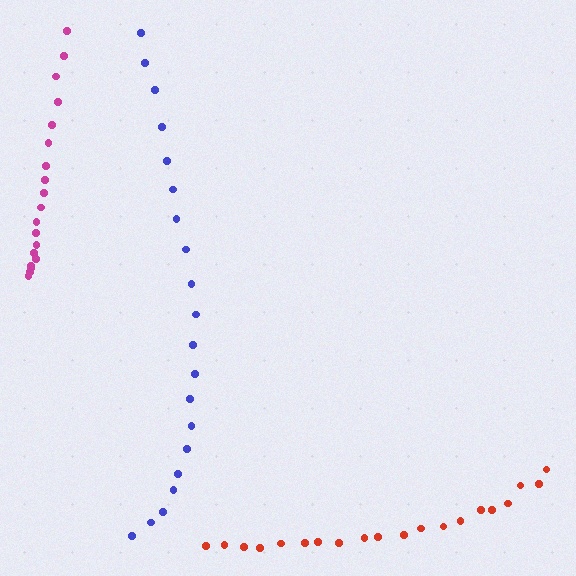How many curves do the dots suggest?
There are 3 distinct paths.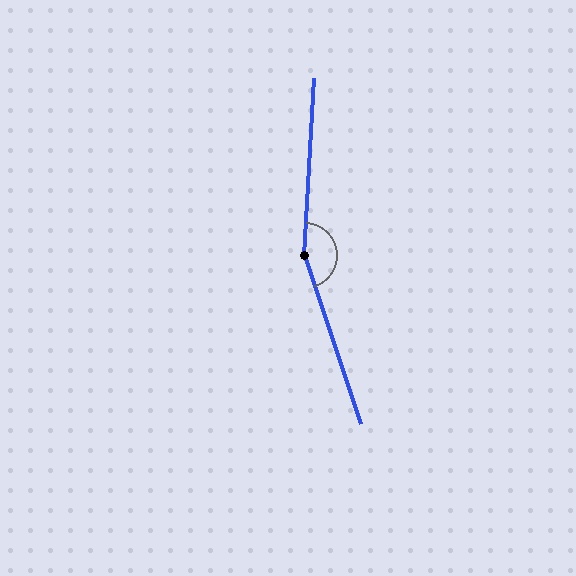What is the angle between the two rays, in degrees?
Approximately 158 degrees.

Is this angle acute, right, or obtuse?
It is obtuse.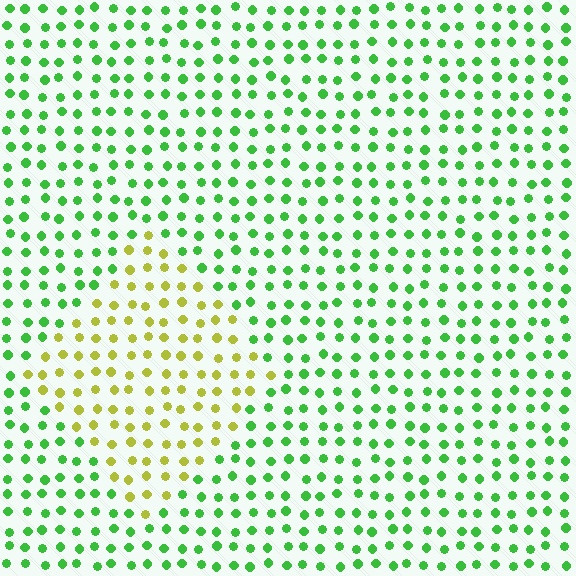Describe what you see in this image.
The image is filled with small green elements in a uniform arrangement. A diamond-shaped region is visible where the elements are tinted to a slightly different hue, forming a subtle color boundary.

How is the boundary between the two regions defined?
The boundary is defined purely by a slight shift in hue (about 54 degrees). Spacing, size, and orientation are identical on both sides.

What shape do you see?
I see a diamond.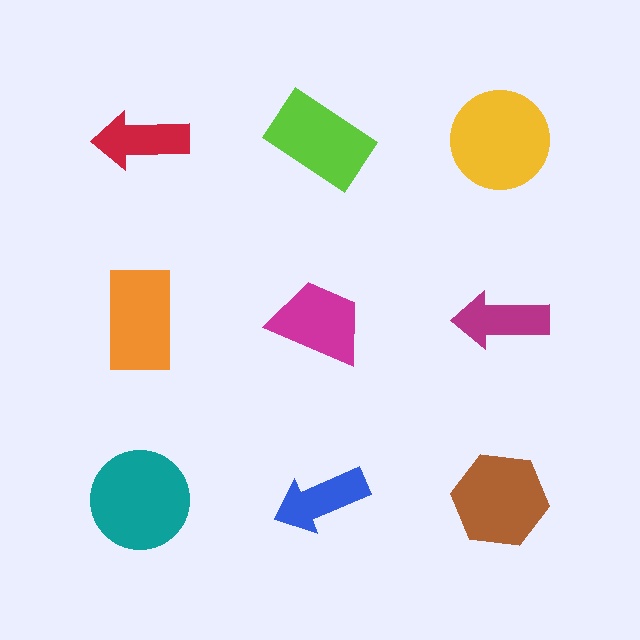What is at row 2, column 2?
A magenta trapezoid.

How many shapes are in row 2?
3 shapes.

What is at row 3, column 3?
A brown hexagon.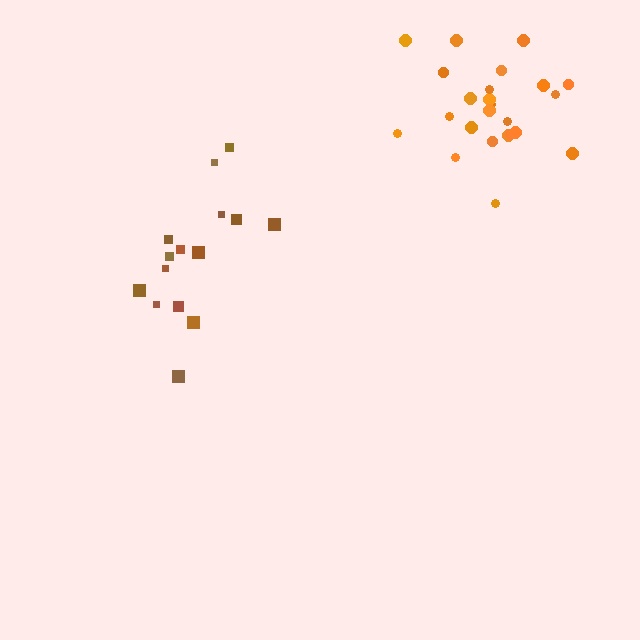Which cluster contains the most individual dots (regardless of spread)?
Orange (24).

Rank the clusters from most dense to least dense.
orange, brown.